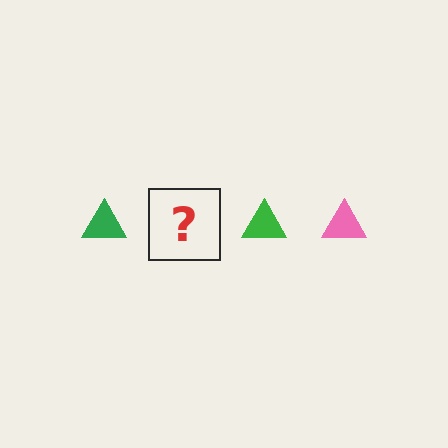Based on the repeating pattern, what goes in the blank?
The blank should be a pink triangle.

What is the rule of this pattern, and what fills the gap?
The rule is that the pattern cycles through green, pink triangles. The gap should be filled with a pink triangle.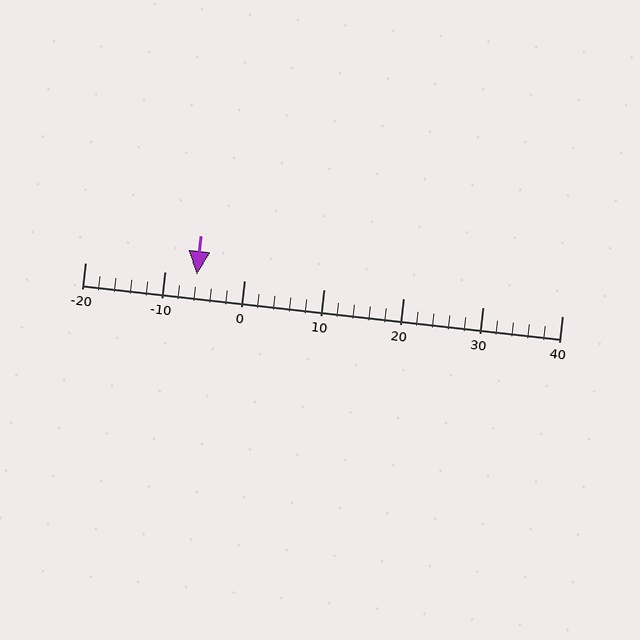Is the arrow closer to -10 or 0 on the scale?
The arrow is closer to -10.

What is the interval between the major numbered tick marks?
The major tick marks are spaced 10 units apart.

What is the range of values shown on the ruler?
The ruler shows values from -20 to 40.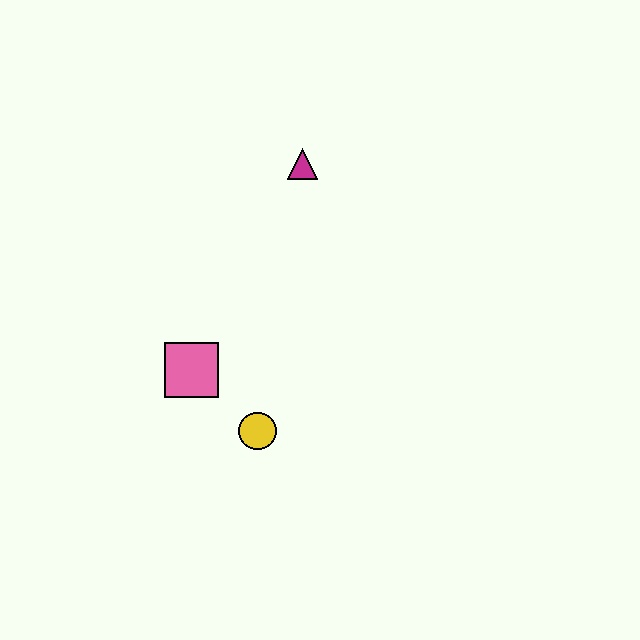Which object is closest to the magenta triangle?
The pink square is closest to the magenta triangle.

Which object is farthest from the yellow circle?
The magenta triangle is farthest from the yellow circle.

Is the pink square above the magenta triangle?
No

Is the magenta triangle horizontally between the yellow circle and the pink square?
No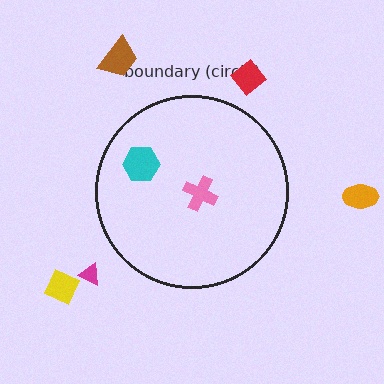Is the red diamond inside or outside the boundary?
Outside.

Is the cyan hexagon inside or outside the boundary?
Inside.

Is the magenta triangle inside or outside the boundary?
Outside.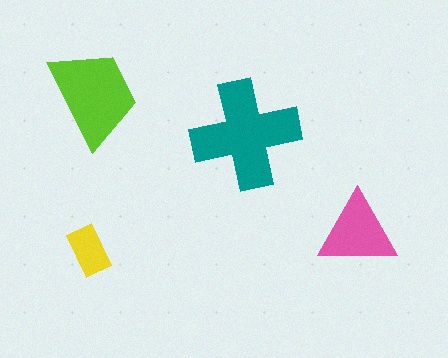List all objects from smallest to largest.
The yellow rectangle, the pink triangle, the lime trapezoid, the teal cross.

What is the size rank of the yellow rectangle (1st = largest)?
4th.